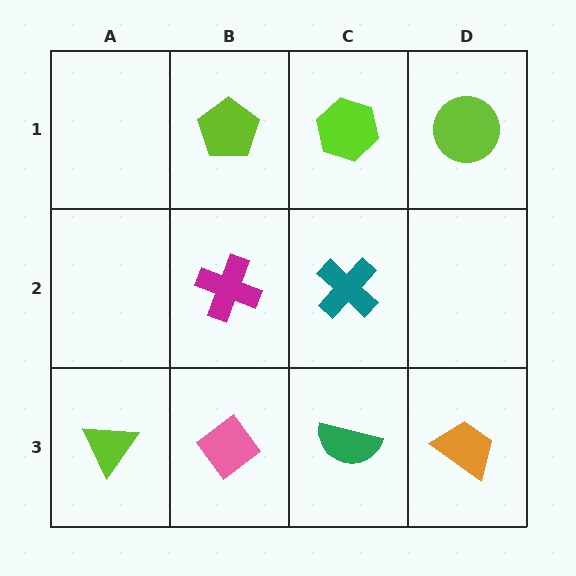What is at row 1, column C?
A lime hexagon.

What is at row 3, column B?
A pink diamond.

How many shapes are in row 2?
2 shapes.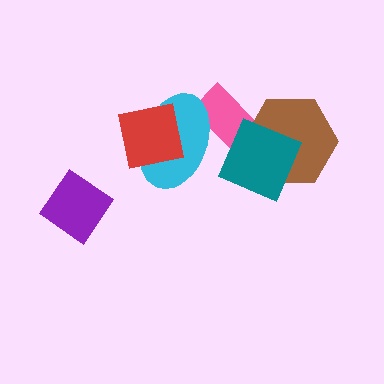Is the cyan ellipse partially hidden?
Yes, it is partially covered by another shape.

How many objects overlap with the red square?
1 object overlaps with the red square.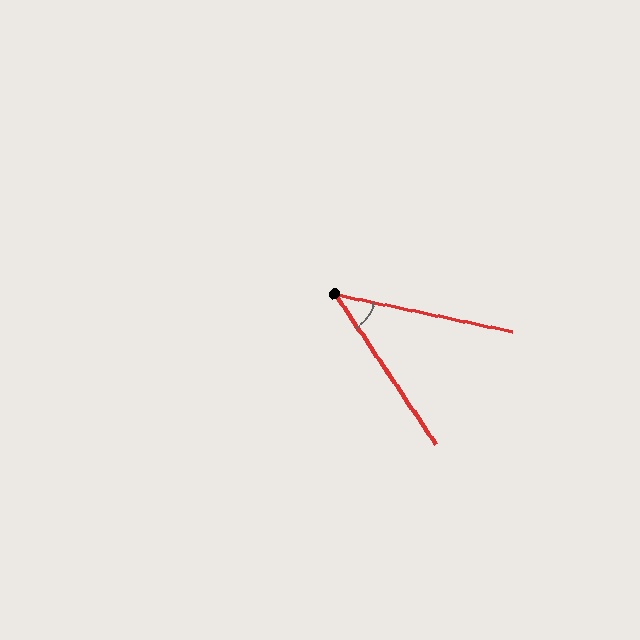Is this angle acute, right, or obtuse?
It is acute.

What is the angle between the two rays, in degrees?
Approximately 44 degrees.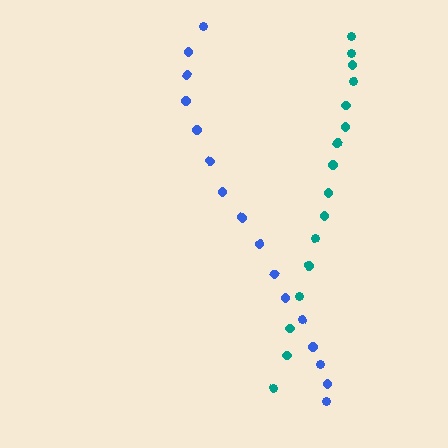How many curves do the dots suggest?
There are 2 distinct paths.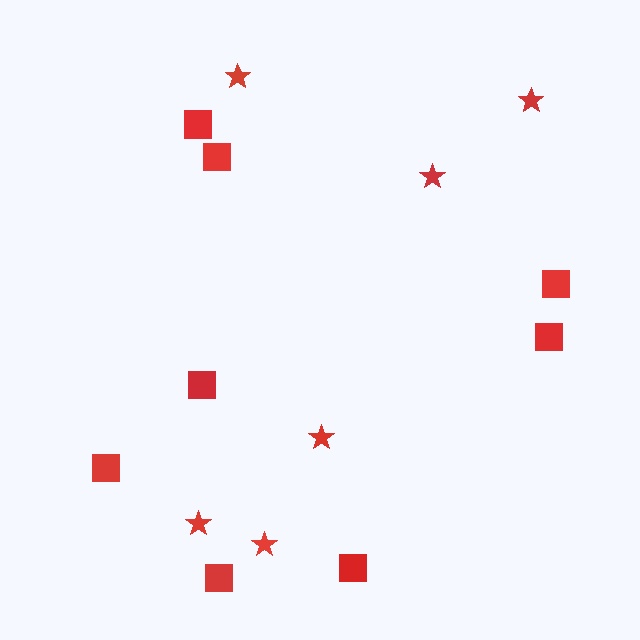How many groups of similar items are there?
There are 2 groups: one group of squares (8) and one group of stars (6).